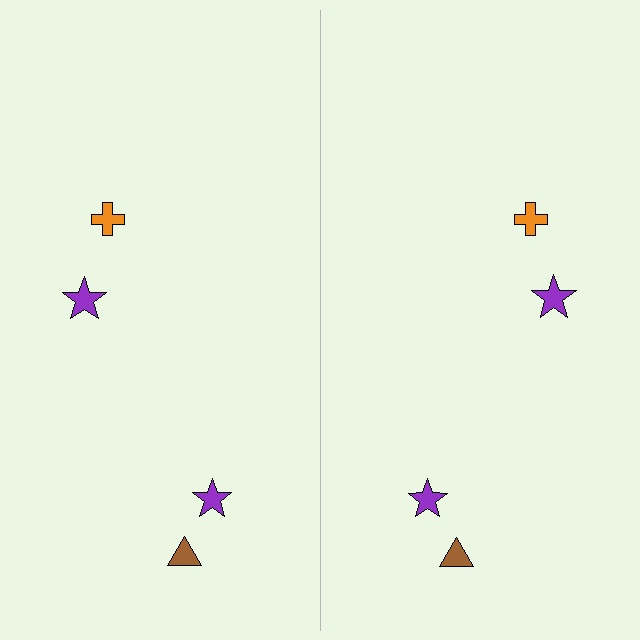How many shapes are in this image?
There are 8 shapes in this image.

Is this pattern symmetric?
Yes, this pattern has bilateral (reflection) symmetry.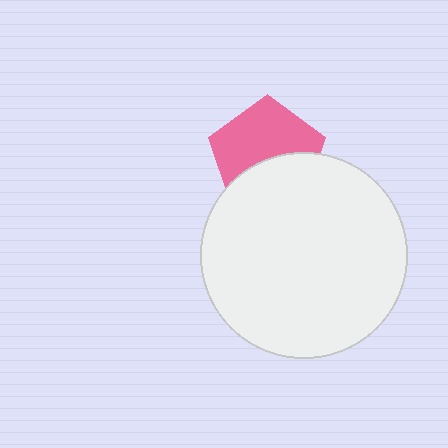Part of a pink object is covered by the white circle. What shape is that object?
It is a pentagon.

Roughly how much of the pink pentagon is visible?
About half of it is visible (roughly 59%).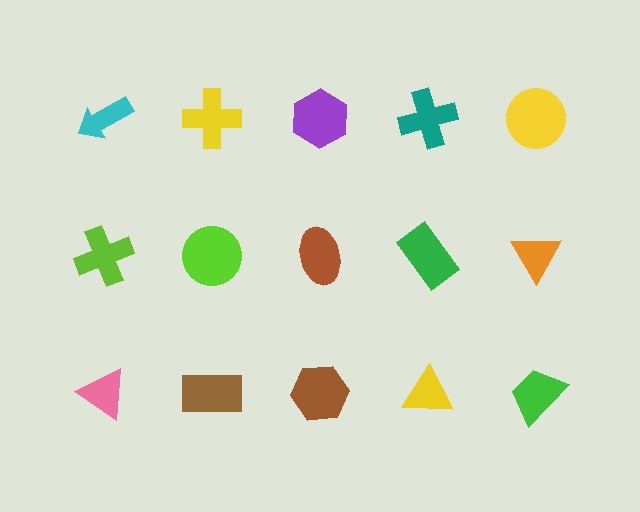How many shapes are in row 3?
5 shapes.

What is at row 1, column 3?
A purple hexagon.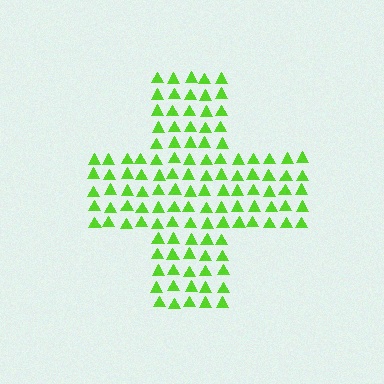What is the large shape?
The large shape is a cross.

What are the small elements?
The small elements are triangles.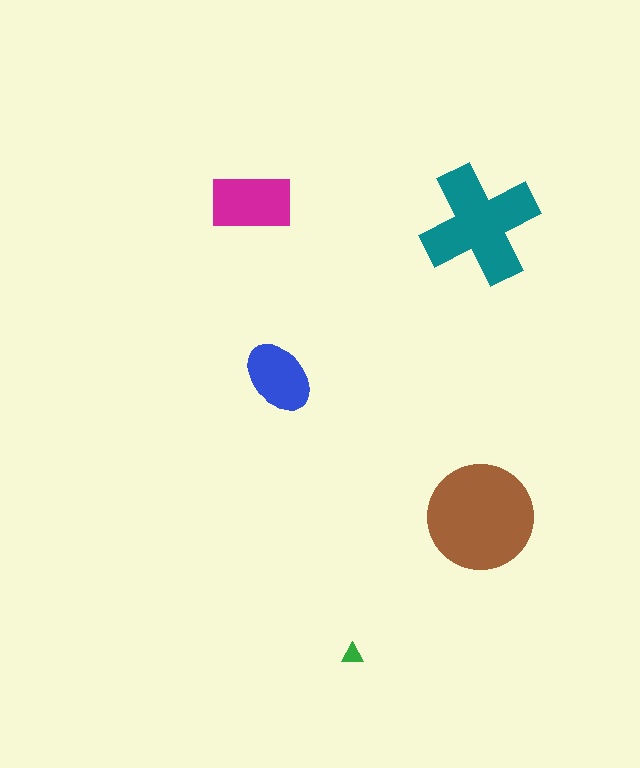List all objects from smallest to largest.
The green triangle, the blue ellipse, the magenta rectangle, the teal cross, the brown circle.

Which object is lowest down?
The green triangle is bottommost.